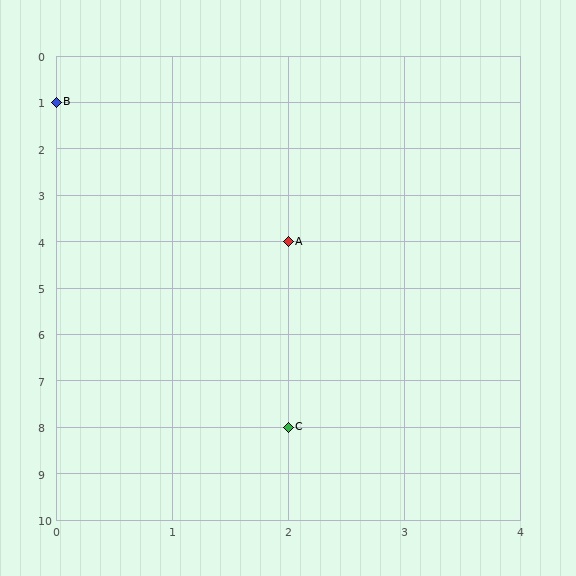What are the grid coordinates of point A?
Point A is at grid coordinates (2, 4).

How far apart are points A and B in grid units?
Points A and B are 2 columns and 3 rows apart (about 3.6 grid units diagonally).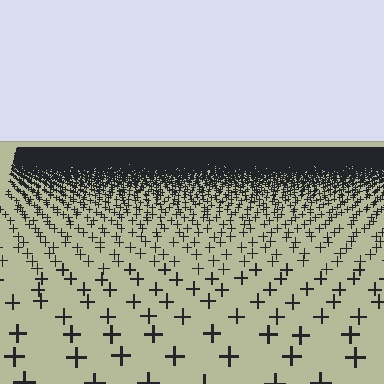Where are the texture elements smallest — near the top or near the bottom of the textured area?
Near the top.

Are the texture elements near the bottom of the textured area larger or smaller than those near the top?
Larger. Near the bottom, elements are closer to the viewer and appear at a bigger on-screen size.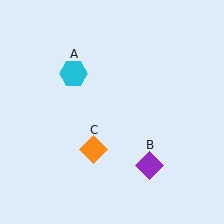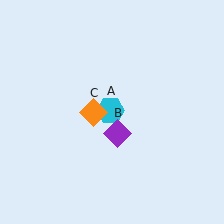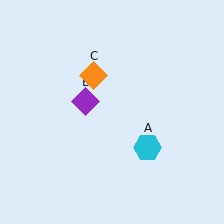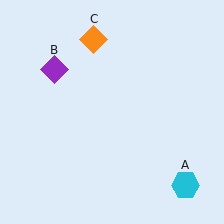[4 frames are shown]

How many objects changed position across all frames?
3 objects changed position: cyan hexagon (object A), purple diamond (object B), orange diamond (object C).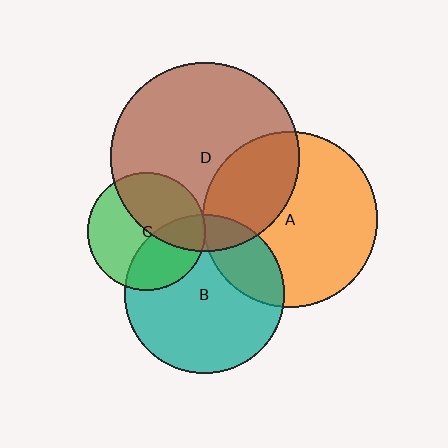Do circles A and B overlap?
Yes.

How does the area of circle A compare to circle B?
Approximately 1.2 times.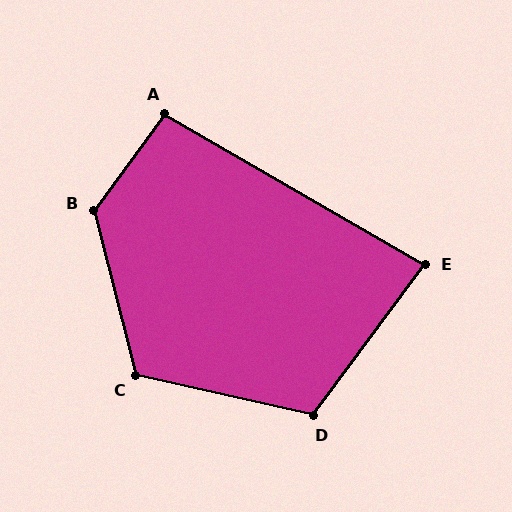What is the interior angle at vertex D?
Approximately 114 degrees (obtuse).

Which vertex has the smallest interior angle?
E, at approximately 84 degrees.